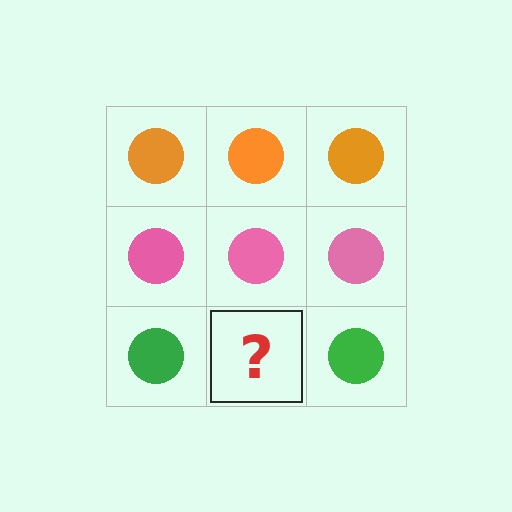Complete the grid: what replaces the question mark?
The question mark should be replaced with a green circle.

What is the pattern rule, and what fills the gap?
The rule is that each row has a consistent color. The gap should be filled with a green circle.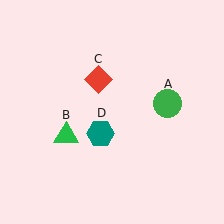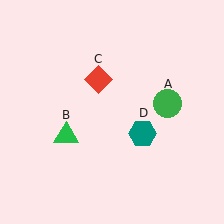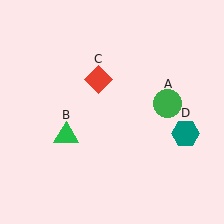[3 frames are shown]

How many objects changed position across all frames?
1 object changed position: teal hexagon (object D).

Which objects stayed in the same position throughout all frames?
Green circle (object A) and green triangle (object B) and red diamond (object C) remained stationary.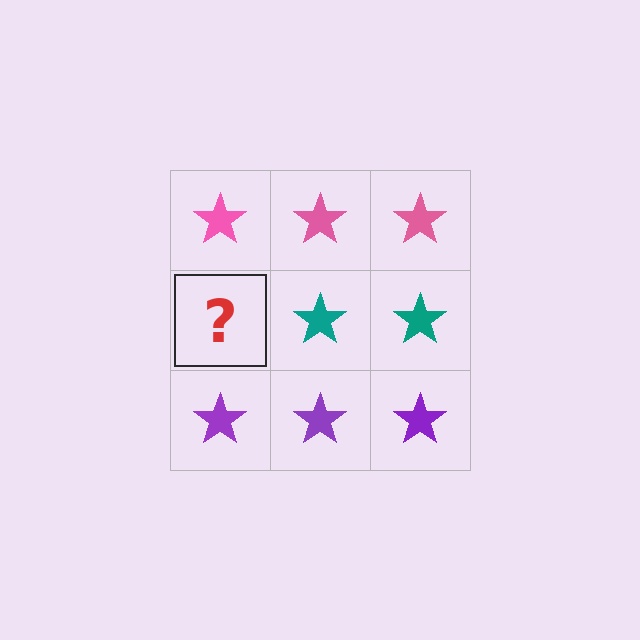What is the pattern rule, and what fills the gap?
The rule is that each row has a consistent color. The gap should be filled with a teal star.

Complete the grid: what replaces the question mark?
The question mark should be replaced with a teal star.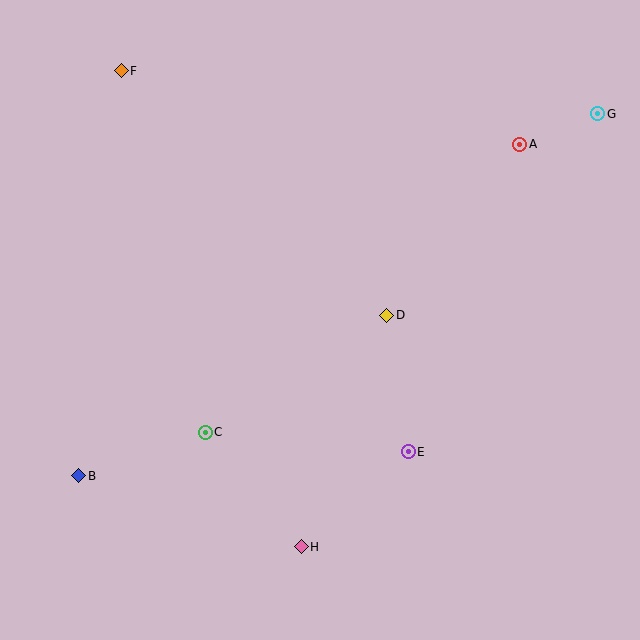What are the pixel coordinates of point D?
Point D is at (387, 315).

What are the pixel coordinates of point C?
Point C is at (205, 432).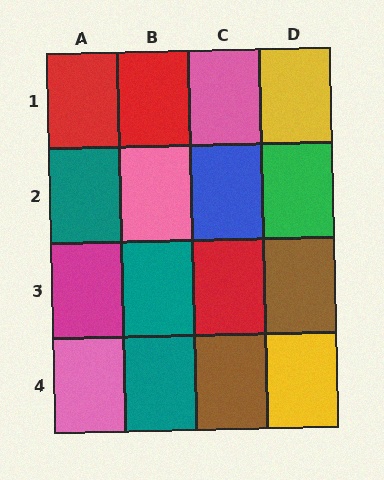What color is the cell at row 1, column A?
Red.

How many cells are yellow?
2 cells are yellow.